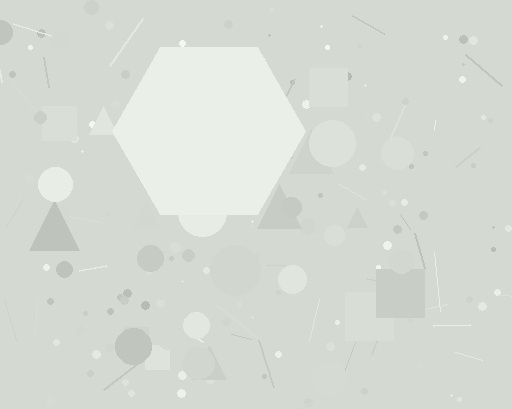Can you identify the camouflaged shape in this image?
The camouflaged shape is a hexagon.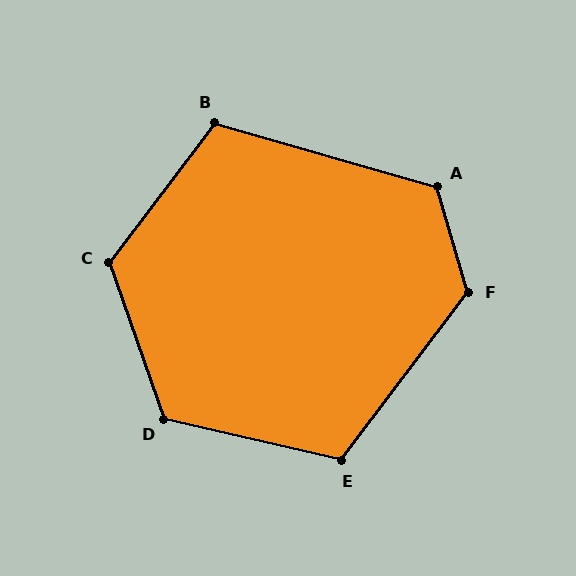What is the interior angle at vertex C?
Approximately 124 degrees (obtuse).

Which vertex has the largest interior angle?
F, at approximately 127 degrees.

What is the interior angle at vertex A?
Approximately 122 degrees (obtuse).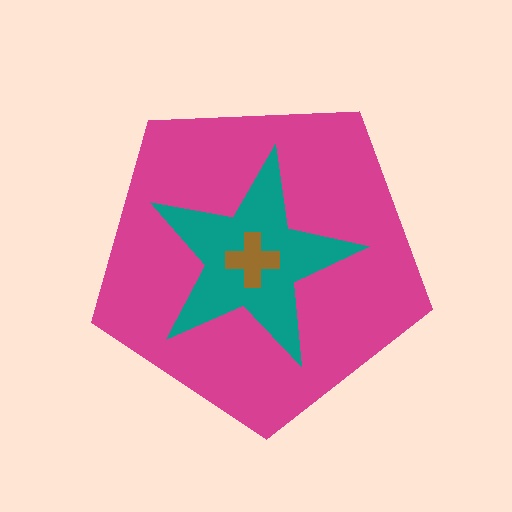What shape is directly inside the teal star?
The brown cross.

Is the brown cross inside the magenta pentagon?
Yes.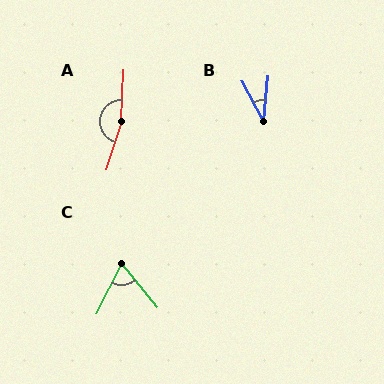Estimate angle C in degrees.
Approximately 66 degrees.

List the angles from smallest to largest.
B (34°), C (66°), A (165°).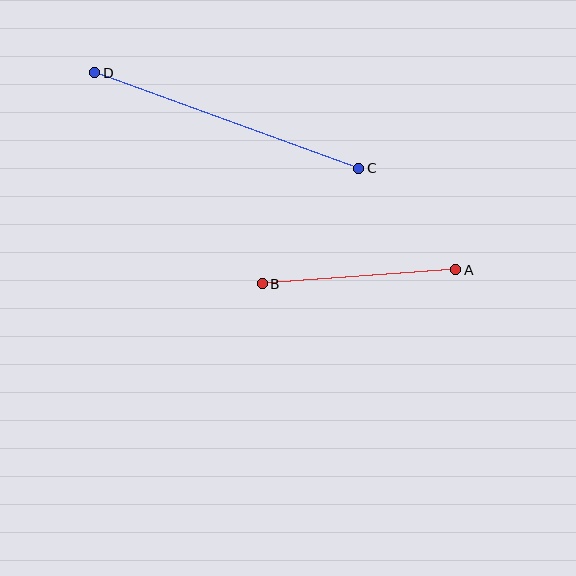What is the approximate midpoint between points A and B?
The midpoint is at approximately (359, 277) pixels.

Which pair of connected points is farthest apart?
Points C and D are farthest apart.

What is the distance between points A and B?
The distance is approximately 194 pixels.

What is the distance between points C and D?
The distance is approximately 281 pixels.